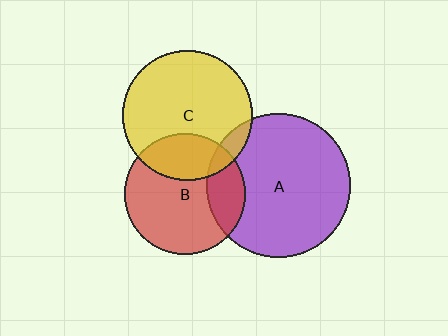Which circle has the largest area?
Circle A (purple).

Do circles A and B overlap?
Yes.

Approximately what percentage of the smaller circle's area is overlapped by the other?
Approximately 20%.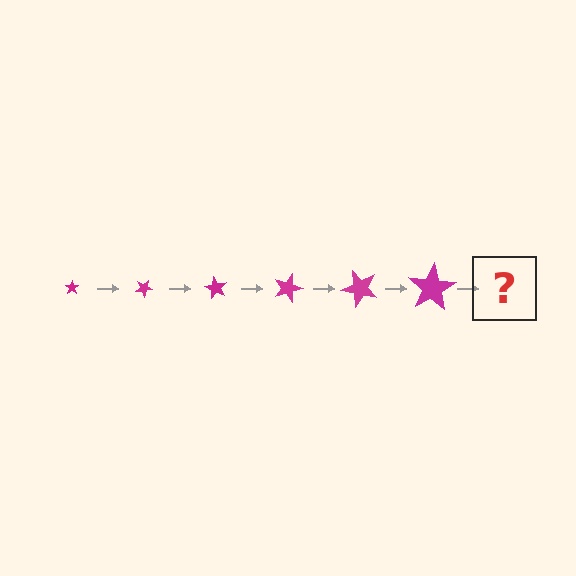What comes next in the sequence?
The next element should be a star, larger than the previous one and rotated 180 degrees from the start.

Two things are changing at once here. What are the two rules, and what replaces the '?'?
The two rules are that the star grows larger each step and it rotates 30 degrees each step. The '?' should be a star, larger than the previous one and rotated 180 degrees from the start.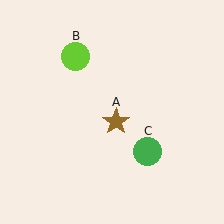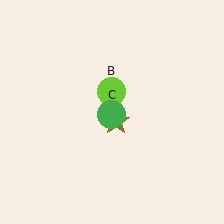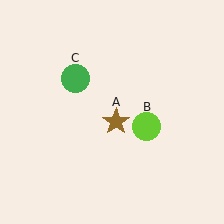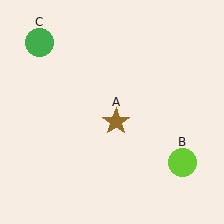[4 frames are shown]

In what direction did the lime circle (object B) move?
The lime circle (object B) moved down and to the right.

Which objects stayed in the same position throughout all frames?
Brown star (object A) remained stationary.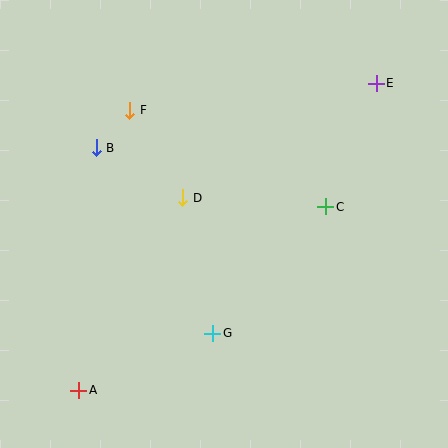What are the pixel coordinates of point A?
Point A is at (79, 390).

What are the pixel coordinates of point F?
Point F is at (130, 110).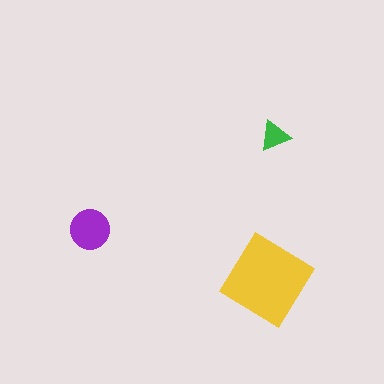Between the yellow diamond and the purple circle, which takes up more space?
The yellow diamond.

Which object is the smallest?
The green triangle.